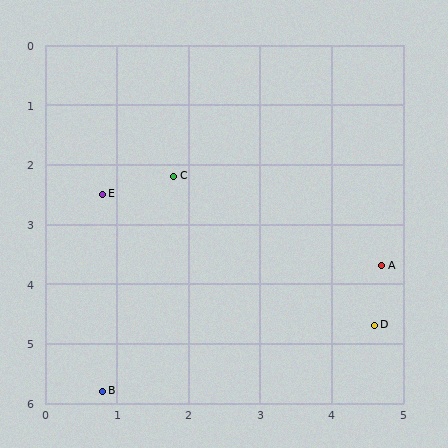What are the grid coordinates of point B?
Point B is at approximately (0.8, 5.8).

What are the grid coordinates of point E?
Point E is at approximately (0.8, 2.5).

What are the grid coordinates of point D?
Point D is at approximately (4.6, 4.7).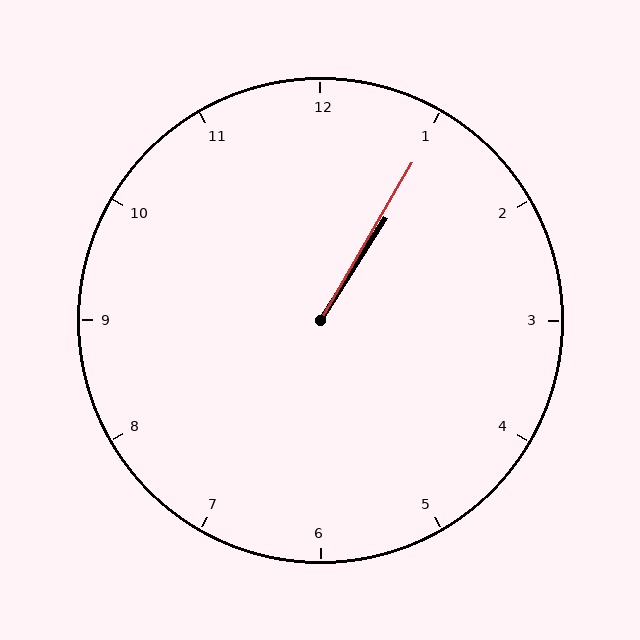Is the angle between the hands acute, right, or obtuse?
It is acute.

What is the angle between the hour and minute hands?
Approximately 2 degrees.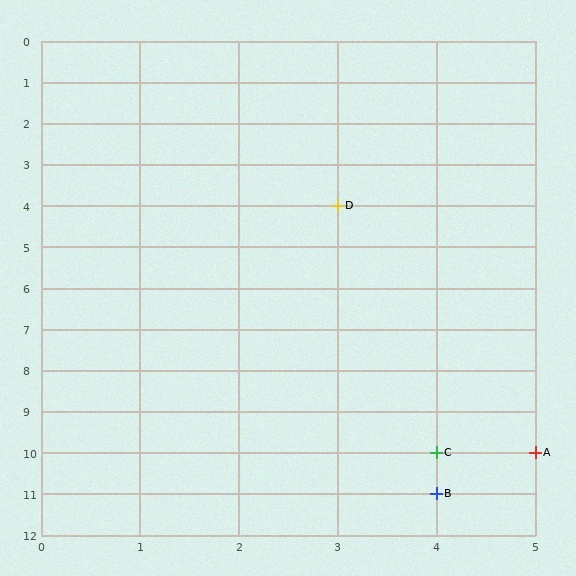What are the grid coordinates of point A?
Point A is at grid coordinates (5, 10).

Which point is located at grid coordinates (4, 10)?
Point C is at (4, 10).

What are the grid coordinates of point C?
Point C is at grid coordinates (4, 10).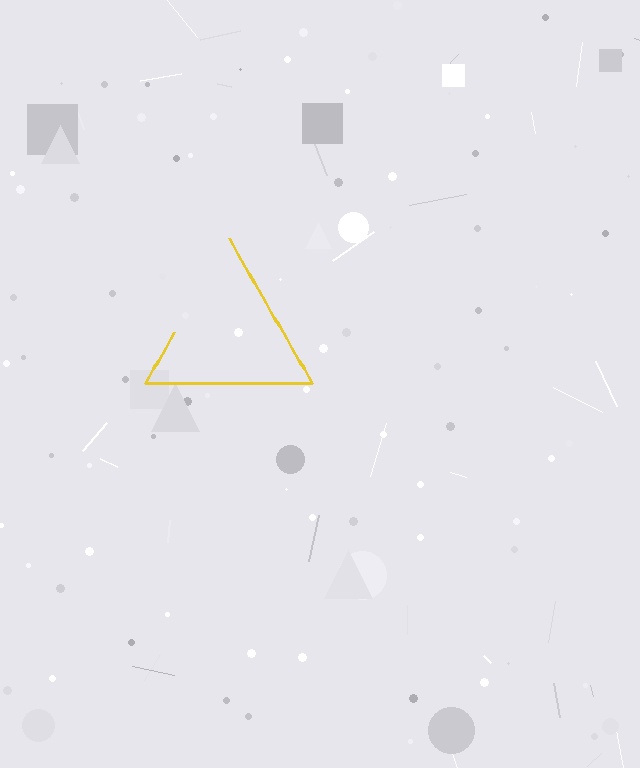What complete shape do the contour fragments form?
The contour fragments form a triangle.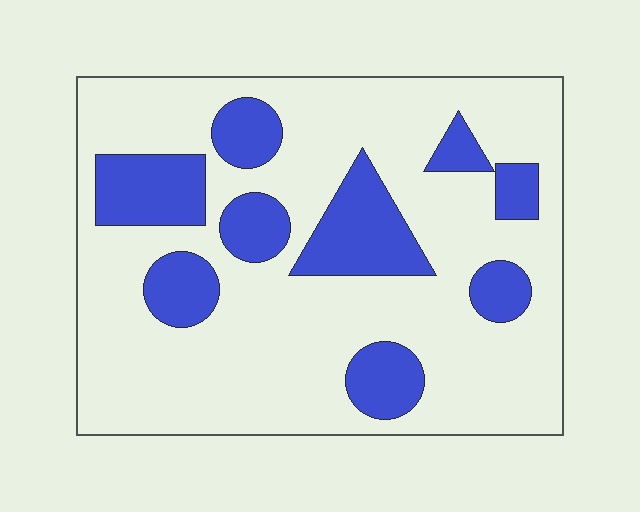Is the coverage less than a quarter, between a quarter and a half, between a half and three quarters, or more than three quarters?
Less than a quarter.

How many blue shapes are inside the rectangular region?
9.